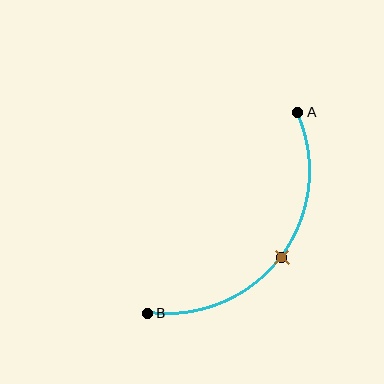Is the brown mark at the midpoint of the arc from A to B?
Yes. The brown mark lies on the arc at equal arc-length from both A and B — it is the arc midpoint.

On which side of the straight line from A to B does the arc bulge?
The arc bulges below and to the right of the straight line connecting A and B.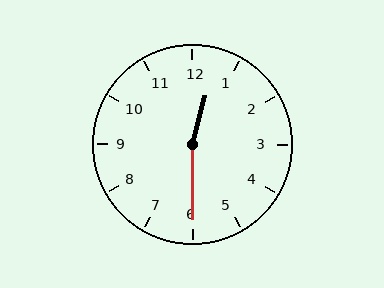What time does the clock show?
12:30.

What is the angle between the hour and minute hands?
Approximately 165 degrees.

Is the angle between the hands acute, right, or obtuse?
It is obtuse.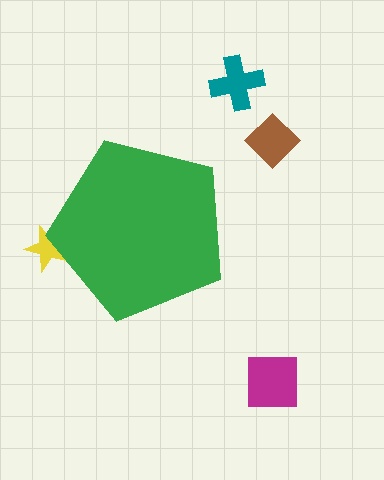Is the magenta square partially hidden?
No, the magenta square is fully visible.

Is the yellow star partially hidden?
Yes, the yellow star is partially hidden behind the green pentagon.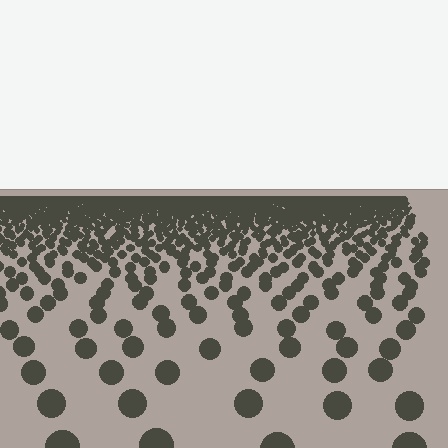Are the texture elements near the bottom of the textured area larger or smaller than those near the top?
Larger. Near the bottom, elements are closer to the viewer and appear at a bigger on-screen size.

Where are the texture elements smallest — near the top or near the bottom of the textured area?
Near the top.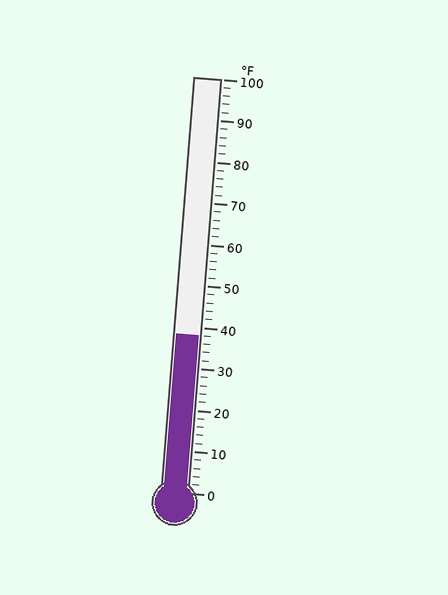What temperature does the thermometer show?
The thermometer shows approximately 38°F.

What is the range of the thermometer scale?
The thermometer scale ranges from 0°F to 100°F.